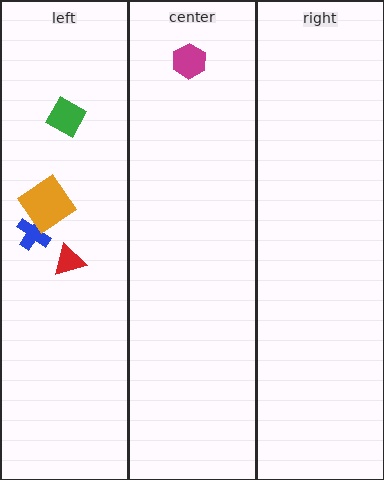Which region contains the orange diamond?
The left region.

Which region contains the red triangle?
The left region.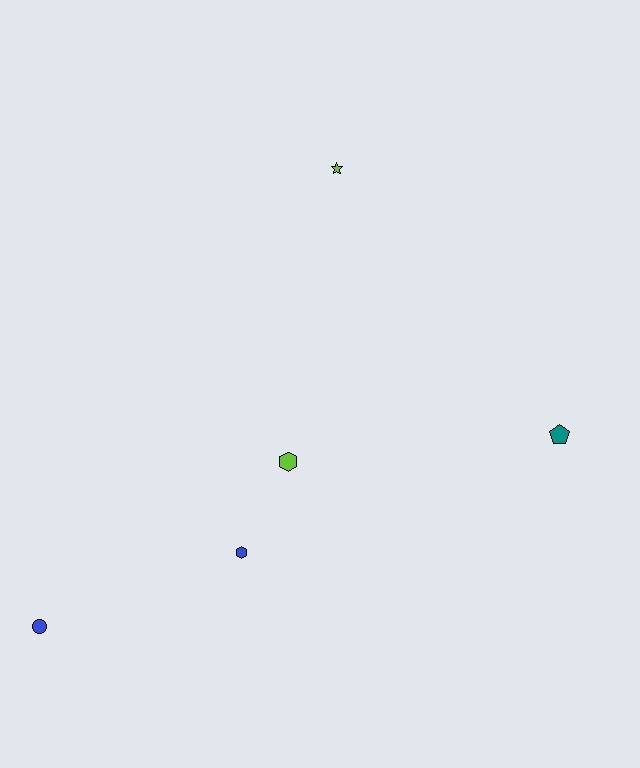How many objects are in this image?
There are 5 objects.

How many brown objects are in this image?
There are no brown objects.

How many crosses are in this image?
There are no crosses.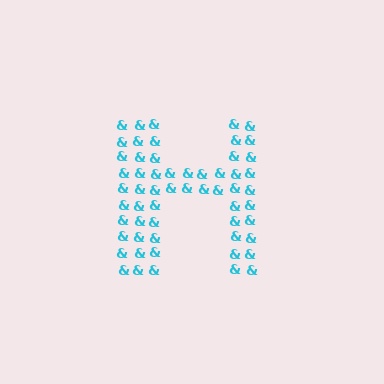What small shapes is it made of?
It is made of small ampersands.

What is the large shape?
The large shape is the letter H.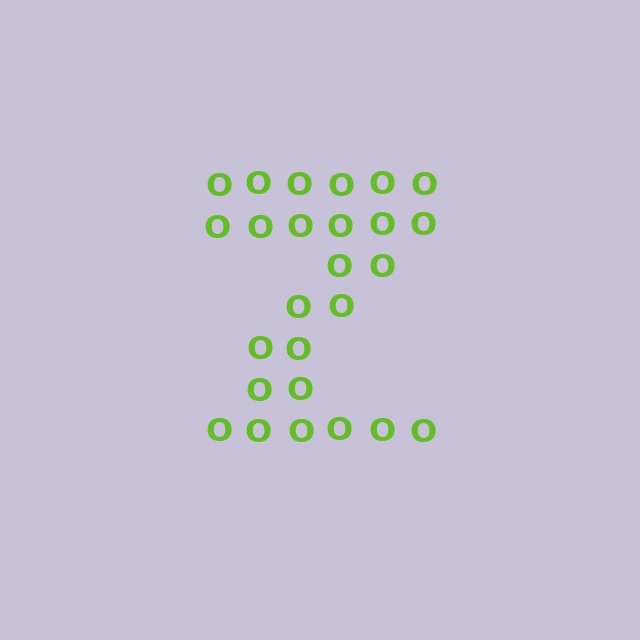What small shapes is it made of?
It is made of small letter O's.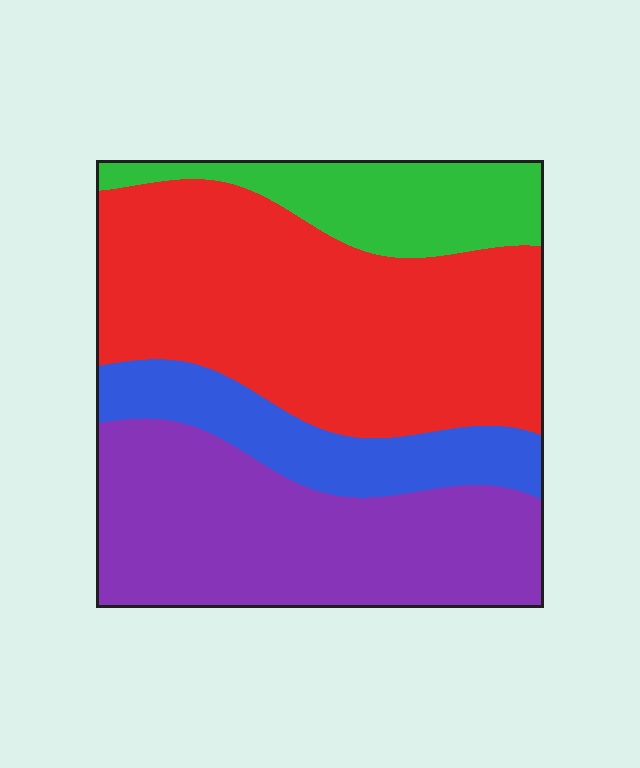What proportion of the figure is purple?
Purple covers about 30% of the figure.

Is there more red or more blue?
Red.